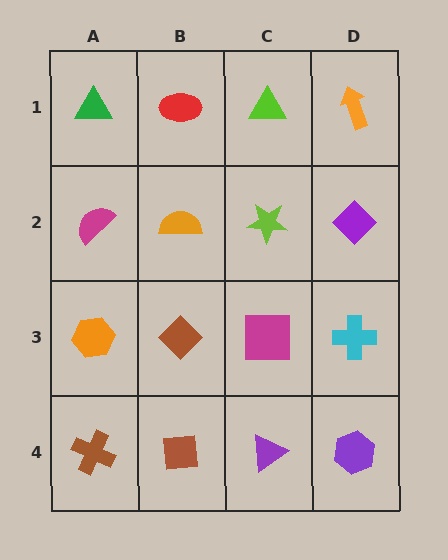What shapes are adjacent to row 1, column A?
A magenta semicircle (row 2, column A), a red ellipse (row 1, column B).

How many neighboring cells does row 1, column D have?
2.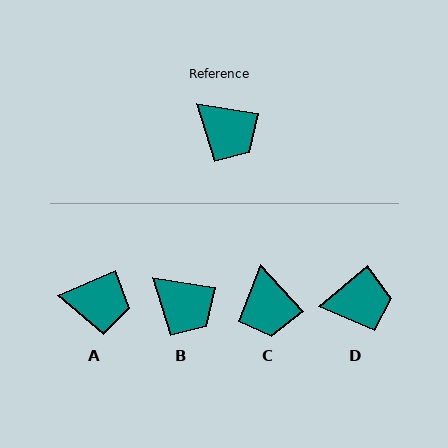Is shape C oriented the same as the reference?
No, it is off by about 39 degrees.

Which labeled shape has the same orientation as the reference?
B.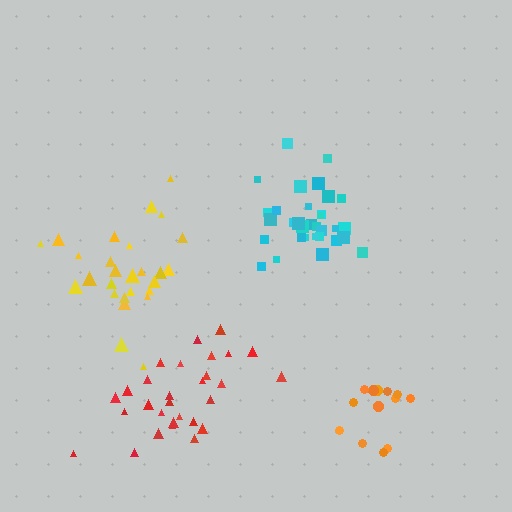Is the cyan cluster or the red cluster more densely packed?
Cyan.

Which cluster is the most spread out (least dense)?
Orange.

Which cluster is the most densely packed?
Cyan.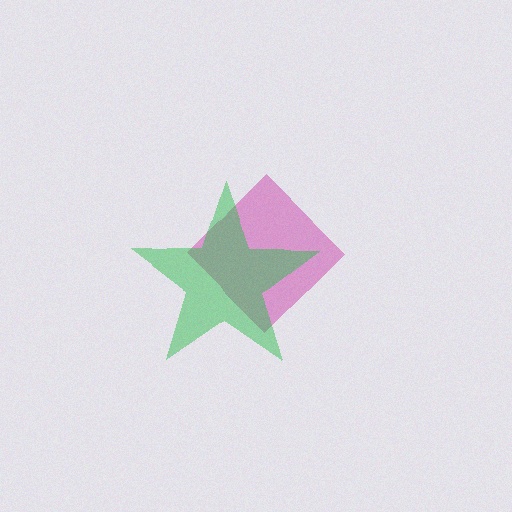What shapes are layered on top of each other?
The layered shapes are: a magenta diamond, a green star.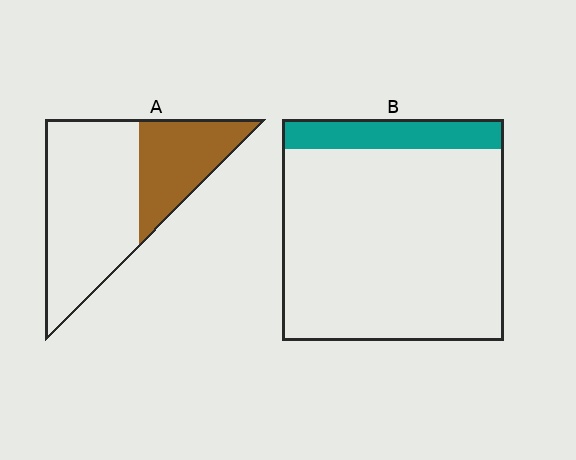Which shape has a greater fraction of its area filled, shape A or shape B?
Shape A.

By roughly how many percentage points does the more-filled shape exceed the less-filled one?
By roughly 20 percentage points (A over B).